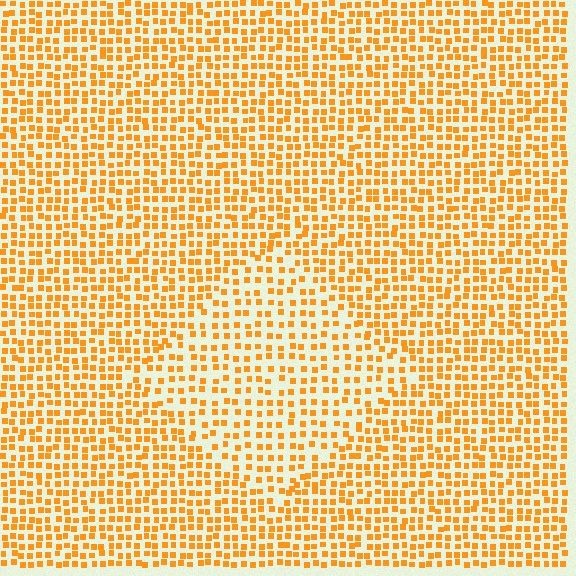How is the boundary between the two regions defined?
The boundary is defined by a change in element density (approximately 1.5x ratio). All elements are the same color, size, and shape.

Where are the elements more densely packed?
The elements are more densely packed outside the diamond boundary.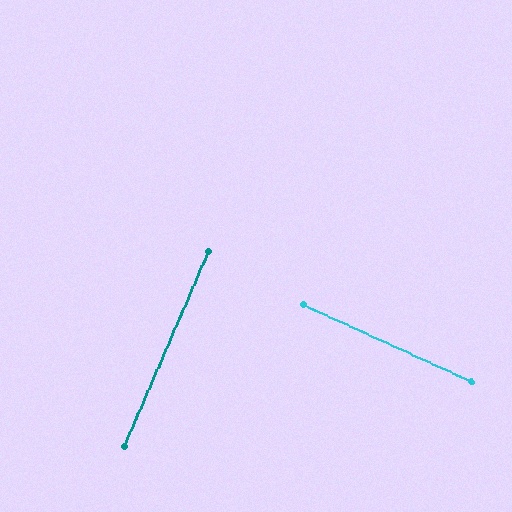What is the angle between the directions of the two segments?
Approximately 89 degrees.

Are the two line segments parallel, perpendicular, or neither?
Perpendicular — they meet at approximately 89°.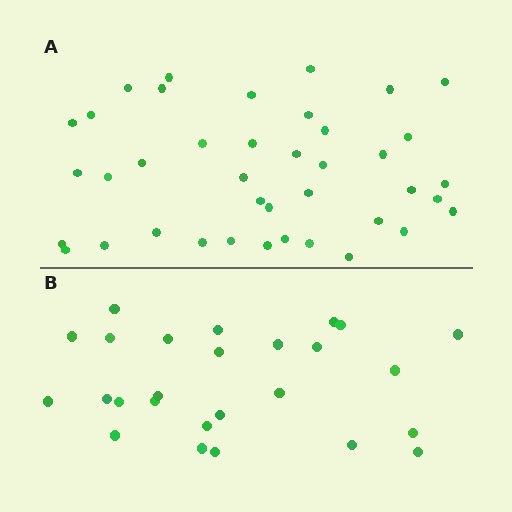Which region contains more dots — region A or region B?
Region A (the top region) has more dots.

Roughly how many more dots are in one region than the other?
Region A has approximately 15 more dots than region B.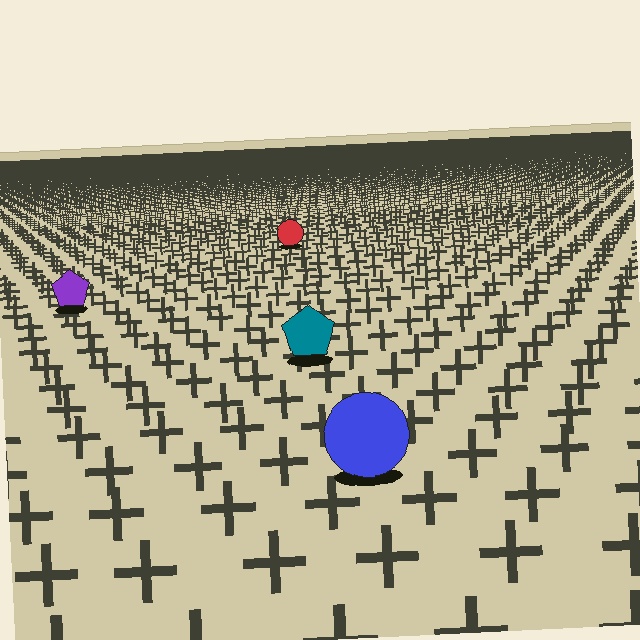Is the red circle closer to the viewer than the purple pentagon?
No. The purple pentagon is closer — you can tell from the texture gradient: the ground texture is coarser near it.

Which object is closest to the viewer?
The blue circle is closest. The texture marks near it are larger and more spread out.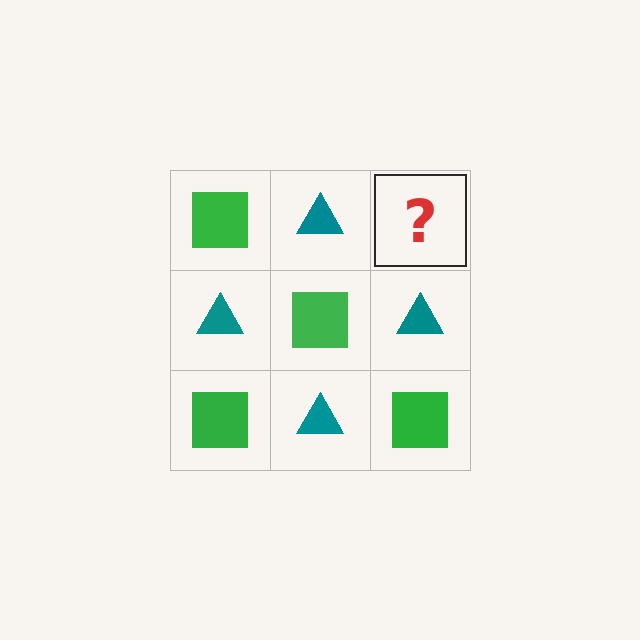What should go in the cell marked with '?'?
The missing cell should contain a green square.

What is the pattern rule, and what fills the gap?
The rule is that it alternates green square and teal triangle in a checkerboard pattern. The gap should be filled with a green square.